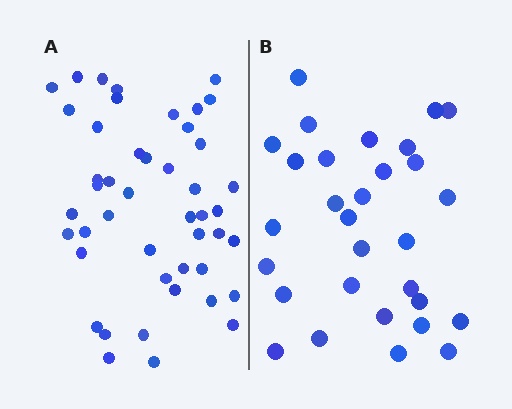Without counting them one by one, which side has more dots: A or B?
Region A (the left region) has more dots.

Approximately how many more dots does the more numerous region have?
Region A has approximately 15 more dots than region B.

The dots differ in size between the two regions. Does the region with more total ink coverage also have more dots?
No. Region B has more total ink coverage because its dots are larger, but region A actually contains more individual dots. Total area can be misleading — the number of items is what matters here.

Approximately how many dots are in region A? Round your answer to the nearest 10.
About 50 dots. (The exact count is 46, which rounds to 50.)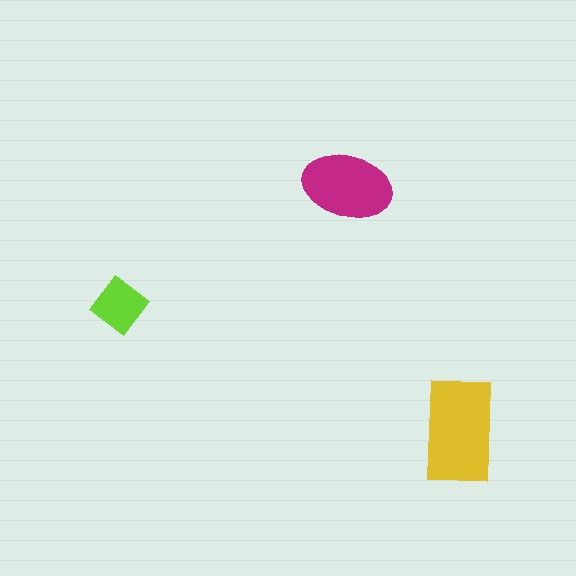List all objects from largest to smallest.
The yellow rectangle, the magenta ellipse, the lime diamond.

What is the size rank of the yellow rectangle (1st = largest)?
1st.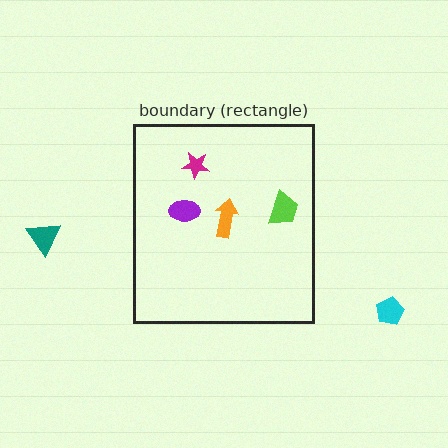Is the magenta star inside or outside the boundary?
Inside.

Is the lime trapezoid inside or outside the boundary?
Inside.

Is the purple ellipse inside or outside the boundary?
Inside.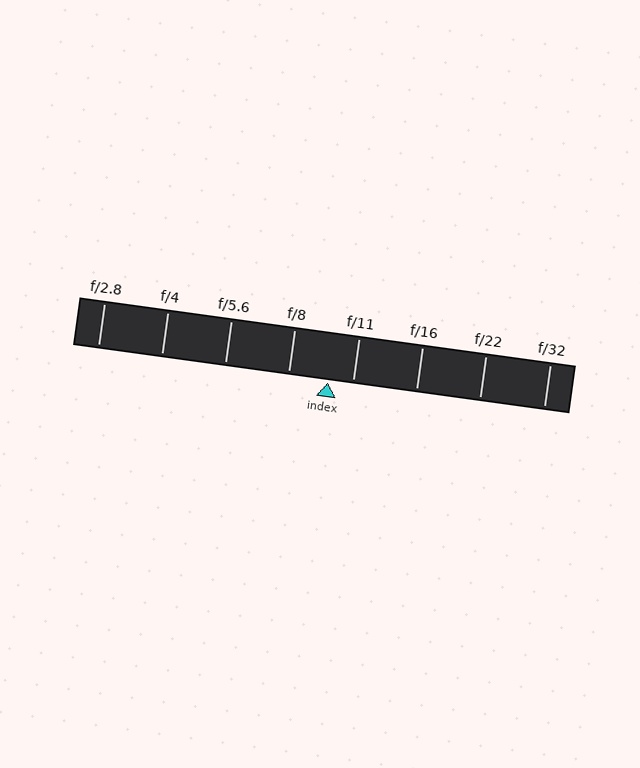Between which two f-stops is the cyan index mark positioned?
The index mark is between f/8 and f/11.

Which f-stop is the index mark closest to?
The index mark is closest to f/11.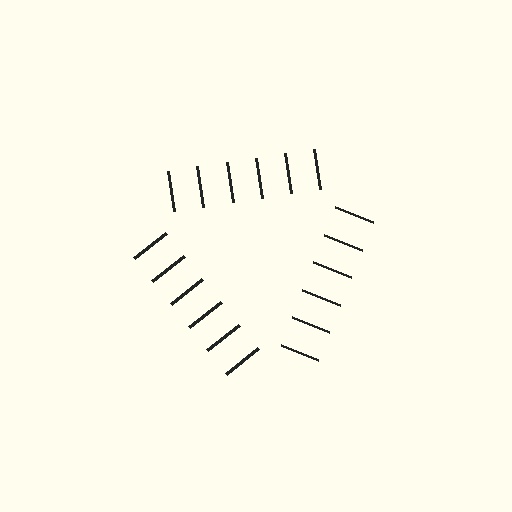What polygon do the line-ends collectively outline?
An illusory triangle — the line segments terminate on its edges but no continuous stroke is drawn.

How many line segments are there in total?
18 — 6 along each of the 3 edges.